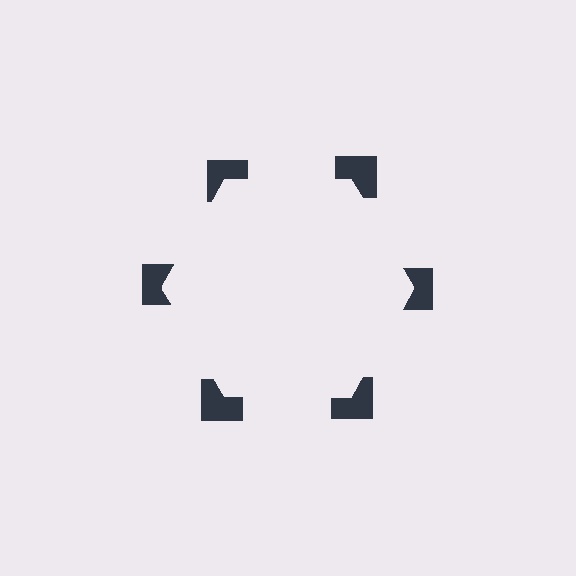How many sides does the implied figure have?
6 sides.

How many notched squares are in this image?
There are 6 — one at each vertex of the illusory hexagon.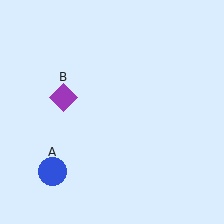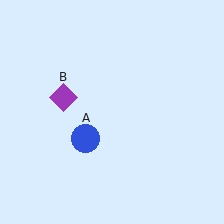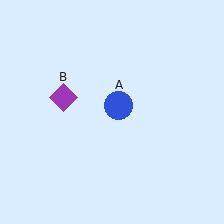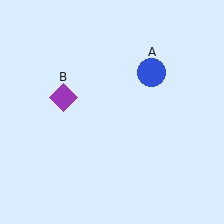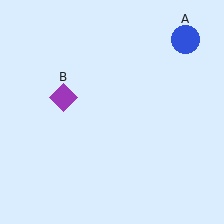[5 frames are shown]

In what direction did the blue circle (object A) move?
The blue circle (object A) moved up and to the right.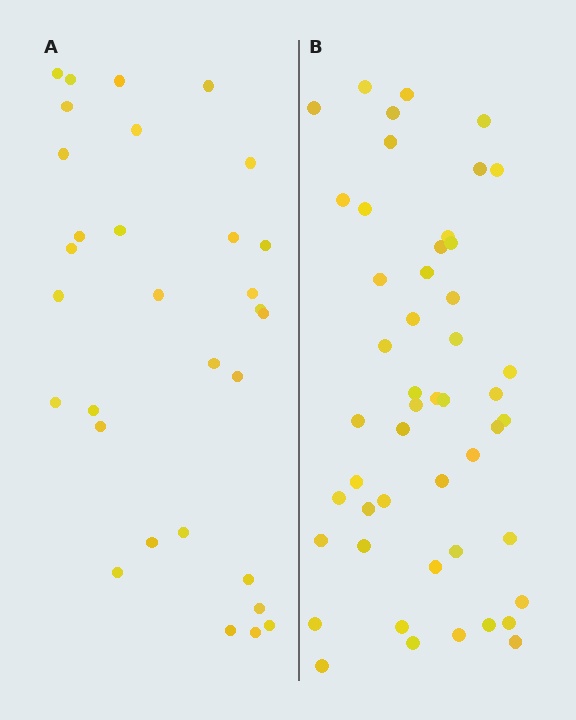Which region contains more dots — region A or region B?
Region B (the right region) has more dots.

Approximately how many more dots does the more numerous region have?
Region B has approximately 20 more dots than region A.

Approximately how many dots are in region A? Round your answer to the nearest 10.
About 30 dots. (The exact count is 31, which rounds to 30.)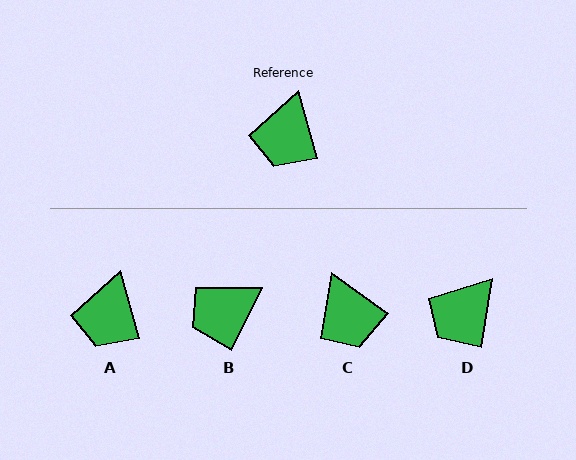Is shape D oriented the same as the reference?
No, it is off by about 24 degrees.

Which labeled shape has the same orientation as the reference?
A.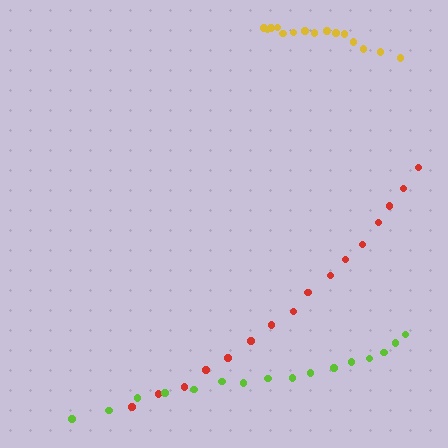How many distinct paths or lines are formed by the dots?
There are 3 distinct paths.